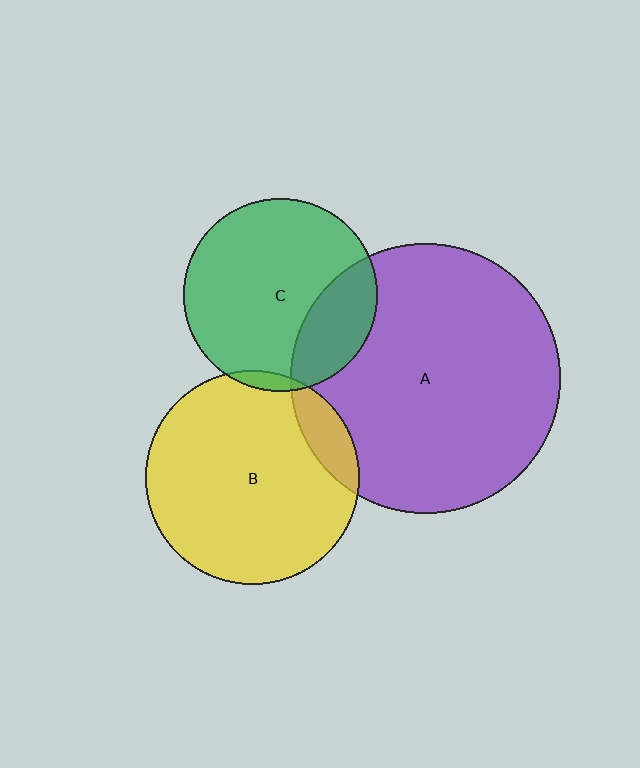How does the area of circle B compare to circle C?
Approximately 1.2 times.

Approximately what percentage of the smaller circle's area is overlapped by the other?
Approximately 10%.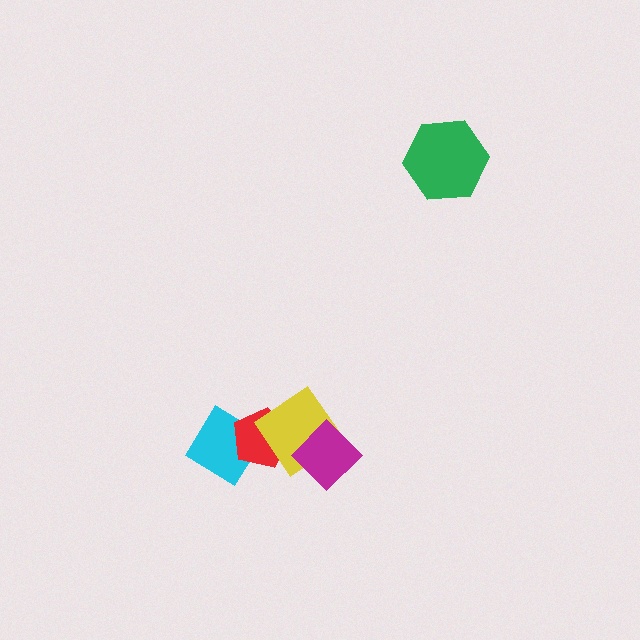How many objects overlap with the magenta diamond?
1 object overlaps with the magenta diamond.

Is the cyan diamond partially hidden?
Yes, it is partially covered by another shape.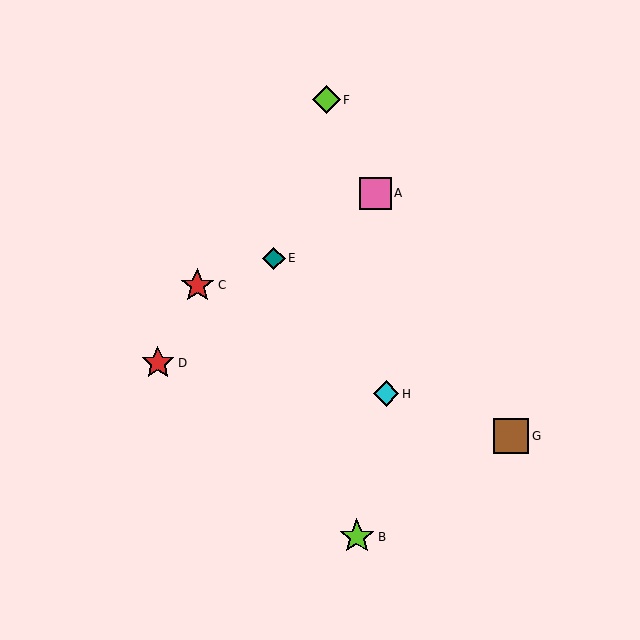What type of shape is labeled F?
Shape F is a lime diamond.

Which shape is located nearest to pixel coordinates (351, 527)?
The lime star (labeled B) at (357, 537) is nearest to that location.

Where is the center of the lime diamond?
The center of the lime diamond is at (326, 100).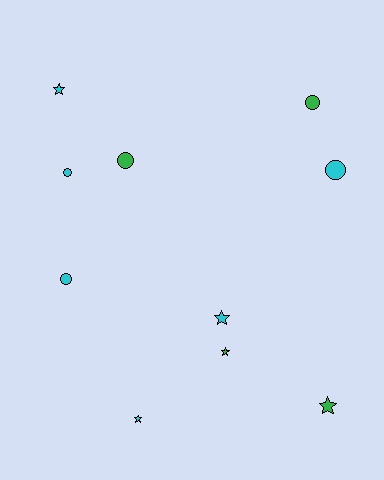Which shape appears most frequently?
Circle, with 5 objects.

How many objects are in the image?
There are 10 objects.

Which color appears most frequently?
Cyan, with 6 objects.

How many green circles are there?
There are 2 green circles.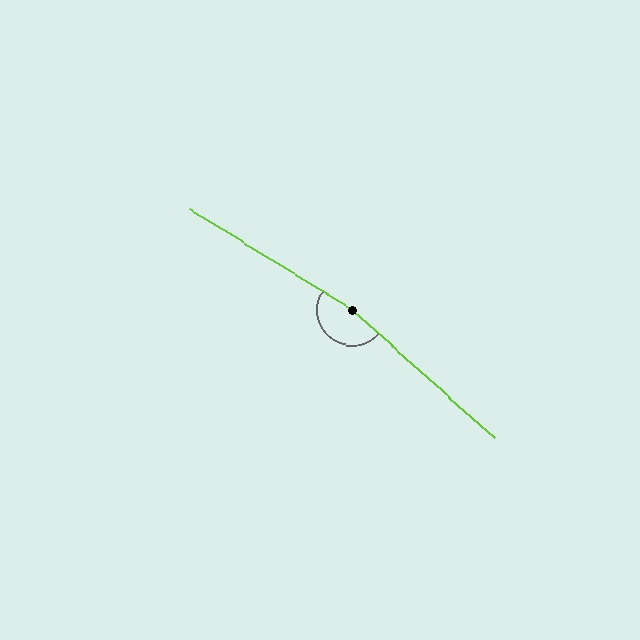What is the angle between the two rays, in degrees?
Approximately 170 degrees.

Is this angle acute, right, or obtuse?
It is obtuse.